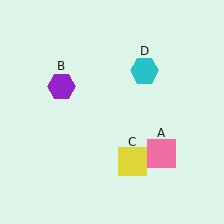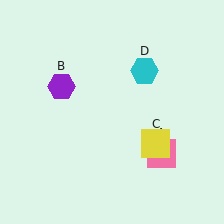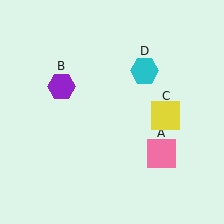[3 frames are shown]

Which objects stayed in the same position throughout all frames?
Pink square (object A) and purple hexagon (object B) and cyan hexagon (object D) remained stationary.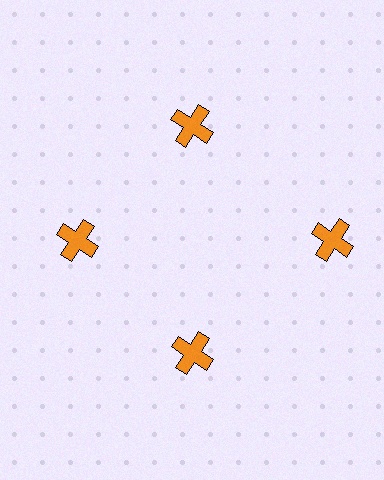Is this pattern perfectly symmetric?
No. The 4 orange crosses are arranged in a ring, but one element near the 3 o'clock position is pushed outward from the center, breaking the 4-fold rotational symmetry.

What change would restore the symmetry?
The symmetry would be restored by moving it inward, back onto the ring so that all 4 crosses sit at equal angles and equal distance from the center.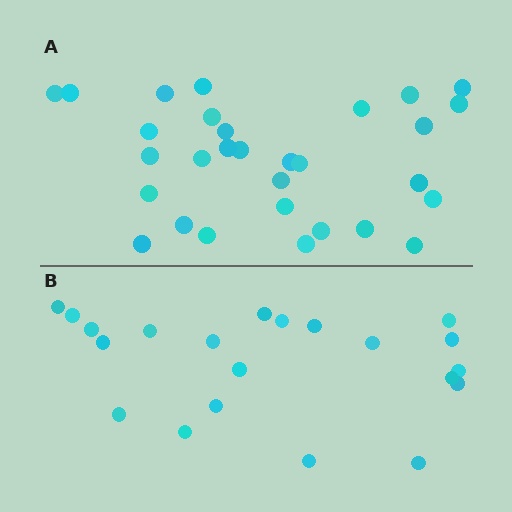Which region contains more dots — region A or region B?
Region A (the top region) has more dots.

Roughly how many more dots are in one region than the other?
Region A has roughly 8 or so more dots than region B.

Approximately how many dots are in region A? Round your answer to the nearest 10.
About 30 dots.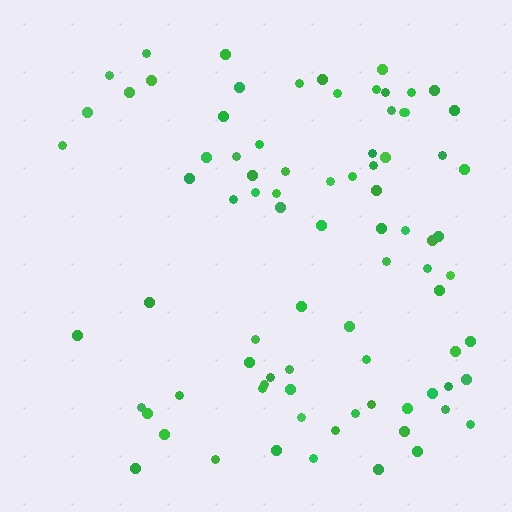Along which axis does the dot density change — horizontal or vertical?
Horizontal.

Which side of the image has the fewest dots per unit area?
The left.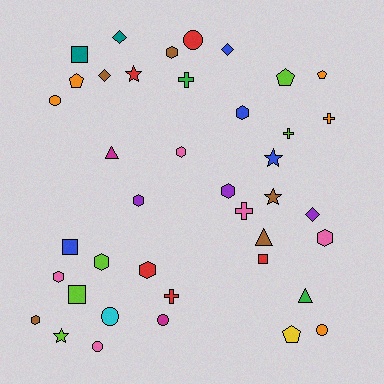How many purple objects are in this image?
There are 3 purple objects.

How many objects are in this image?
There are 40 objects.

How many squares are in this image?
There are 4 squares.